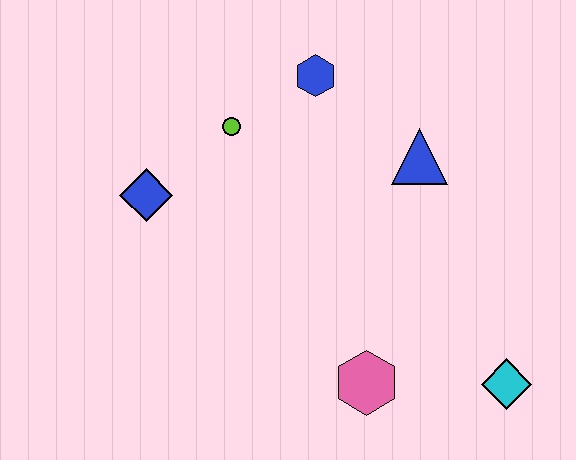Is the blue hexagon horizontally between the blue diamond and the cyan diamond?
Yes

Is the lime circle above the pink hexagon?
Yes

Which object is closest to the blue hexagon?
The lime circle is closest to the blue hexagon.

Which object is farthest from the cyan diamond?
The blue diamond is farthest from the cyan diamond.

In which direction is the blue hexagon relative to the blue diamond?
The blue hexagon is to the right of the blue diamond.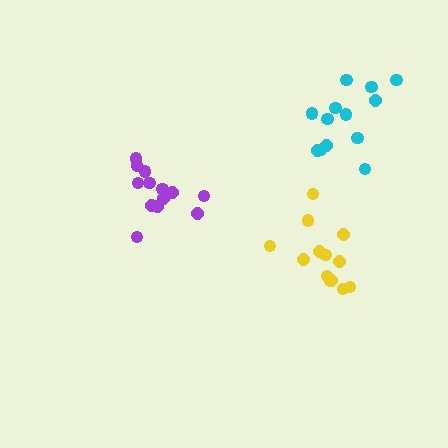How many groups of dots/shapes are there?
There are 3 groups.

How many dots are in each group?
Group 1: 13 dots, Group 2: 13 dots, Group 3: 13 dots (39 total).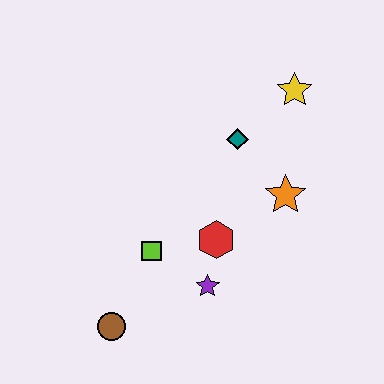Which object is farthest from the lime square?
The yellow star is farthest from the lime square.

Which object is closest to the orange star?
The teal diamond is closest to the orange star.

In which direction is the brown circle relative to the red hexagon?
The brown circle is to the left of the red hexagon.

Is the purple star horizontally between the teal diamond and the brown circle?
Yes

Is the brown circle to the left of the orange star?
Yes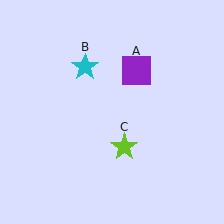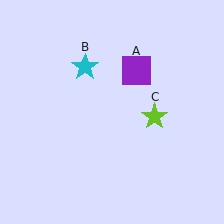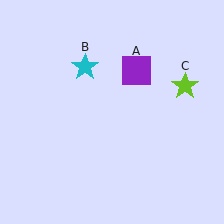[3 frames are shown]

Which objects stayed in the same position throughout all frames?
Purple square (object A) and cyan star (object B) remained stationary.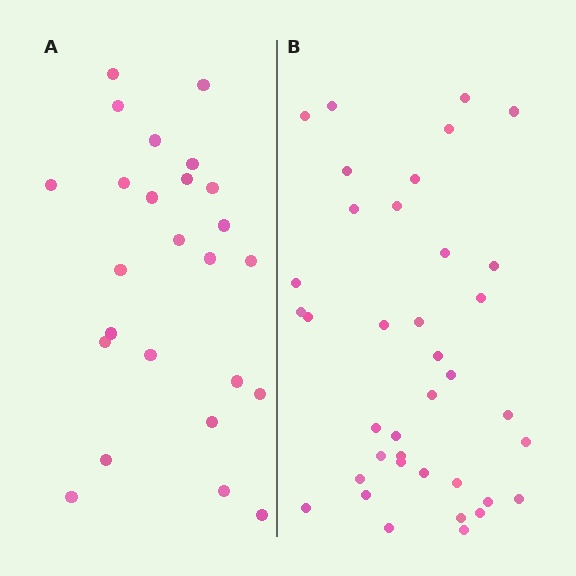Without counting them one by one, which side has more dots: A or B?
Region B (the right region) has more dots.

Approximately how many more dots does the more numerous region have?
Region B has approximately 15 more dots than region A.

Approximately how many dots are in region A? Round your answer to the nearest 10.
About 20 dots. (The exact count is 25, which rounds to 20.)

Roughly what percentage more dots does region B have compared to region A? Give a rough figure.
About 50% more.